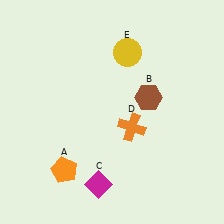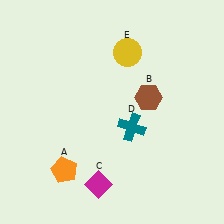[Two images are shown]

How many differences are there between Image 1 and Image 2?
There is 1 difference between the two images.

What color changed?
The cross (D) changed from orange in Image 1 to teal in Image 2.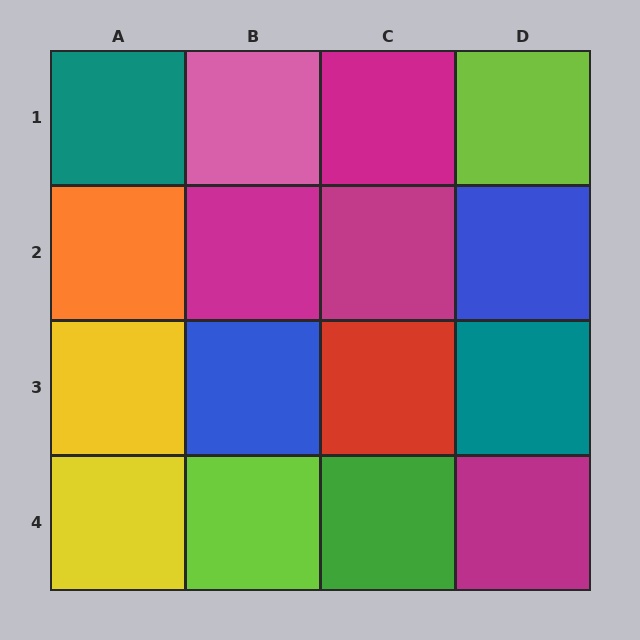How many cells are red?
1 cell is red.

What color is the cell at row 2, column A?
Orange.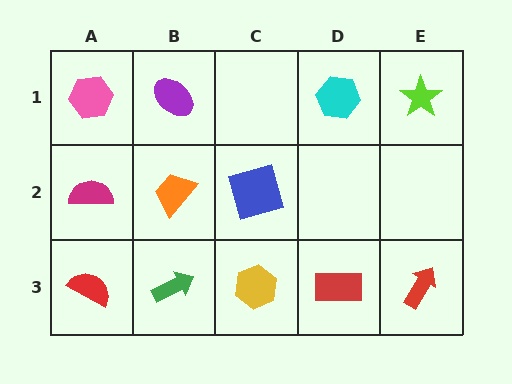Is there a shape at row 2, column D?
No, that cell is empty.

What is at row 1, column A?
A pink hexagon.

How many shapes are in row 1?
4 shapes.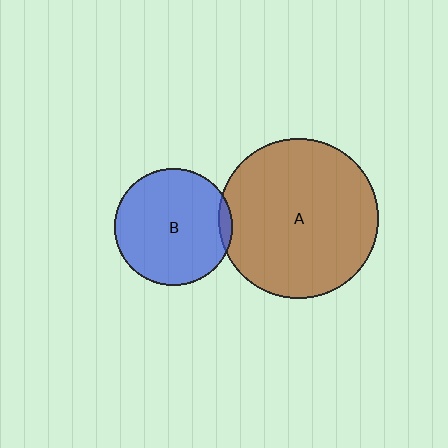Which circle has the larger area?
Circle A (brown).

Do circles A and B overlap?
Yes.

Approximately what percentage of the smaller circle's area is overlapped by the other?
Approximately 5%.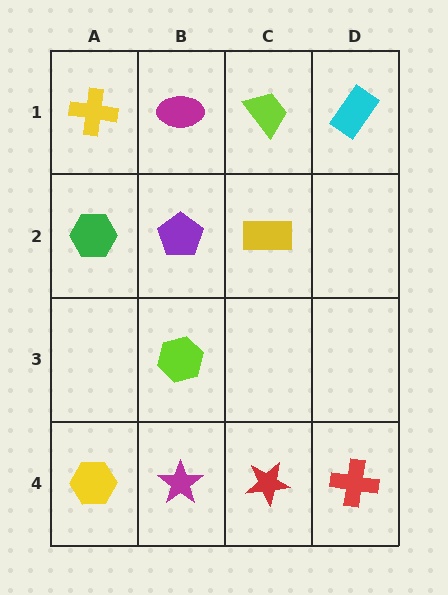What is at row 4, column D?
A red cross.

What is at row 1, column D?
A cyan rectangle.